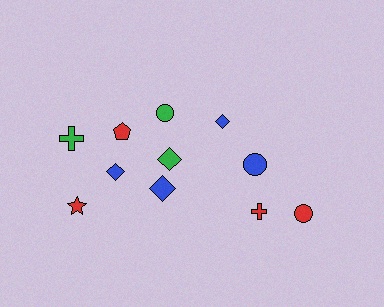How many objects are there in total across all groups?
There are 11 objects.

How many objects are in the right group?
There are 4 objects.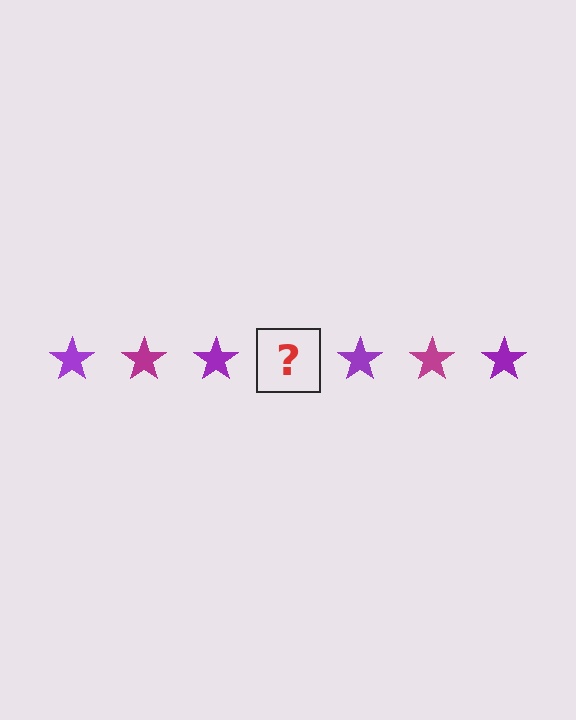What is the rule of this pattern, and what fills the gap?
The rule is that the pattern cycles through purple, magenta stars. The gap should be filled with a magenta star.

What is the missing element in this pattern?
The missing element is a magenta star.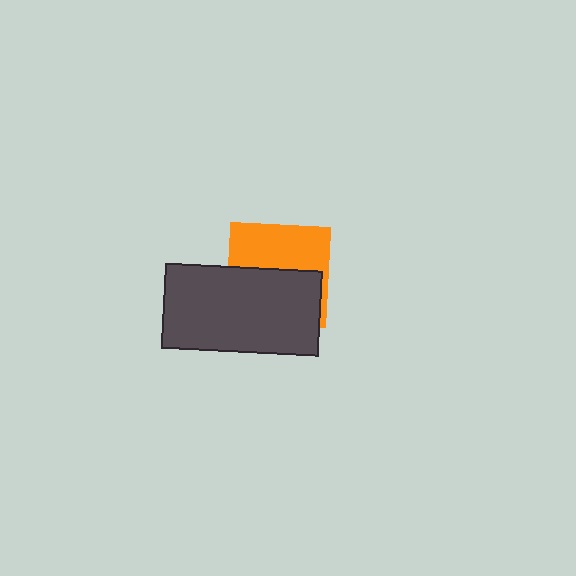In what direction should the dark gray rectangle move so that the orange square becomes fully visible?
The dark gray rectangle should move down. That is the shortest direction to clear the overlap and leave the orange square fully visible.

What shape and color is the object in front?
The object in front is a dark gray rectangle.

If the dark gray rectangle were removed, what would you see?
You would see the complete orange square.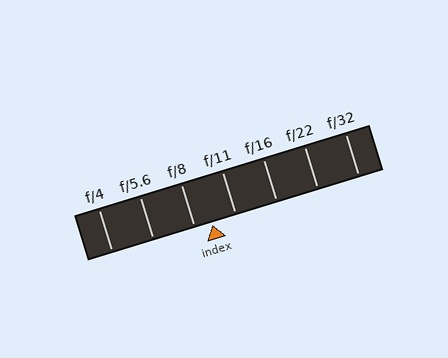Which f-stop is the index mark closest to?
The index mark is closest to f/8.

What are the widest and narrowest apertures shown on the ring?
The widest aperture shown is f/4 and the narrowest is f/32.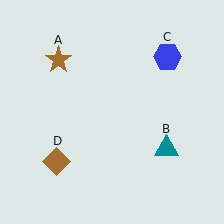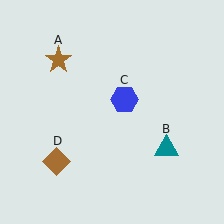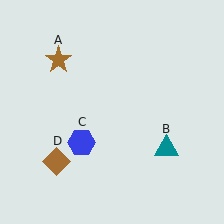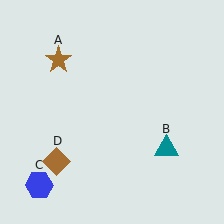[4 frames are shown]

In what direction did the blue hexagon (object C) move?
The blue hexagon (object C) moved down and to the left.